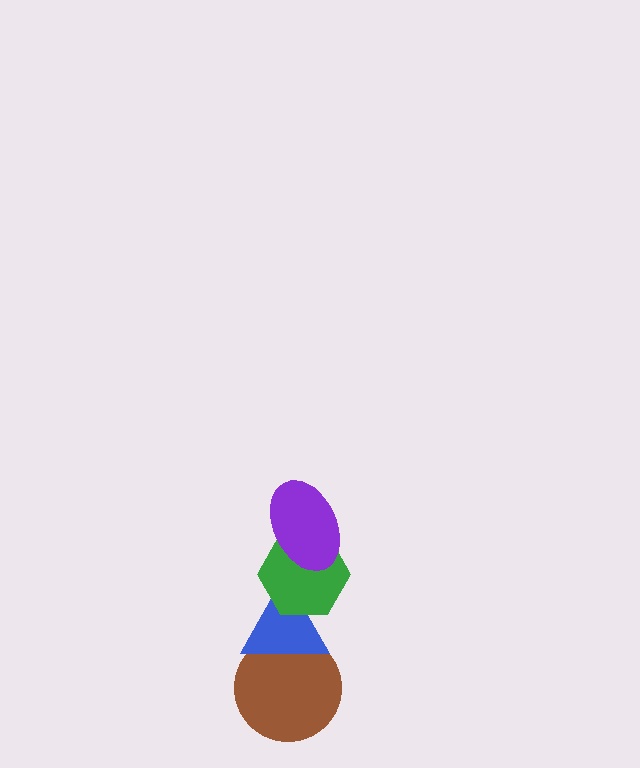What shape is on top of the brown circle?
The blue triangle is on top of the brown circle.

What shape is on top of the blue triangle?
The green hexagon is on top of the blue triangle.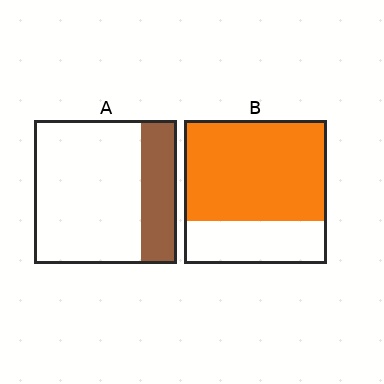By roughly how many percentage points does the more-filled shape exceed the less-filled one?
By roughly 45 percentage points (B over A).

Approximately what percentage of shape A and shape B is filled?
A is approximately 25% and B is approximately 70%.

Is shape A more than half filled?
No.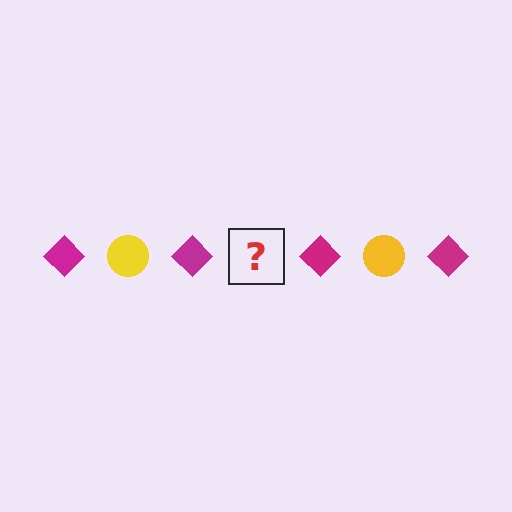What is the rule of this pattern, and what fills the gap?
The rule is that the pattern alternates between magenta diamond and yellow circle. The gap should be filled with a yellow circle.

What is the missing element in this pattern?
The missing element is a yellow circle.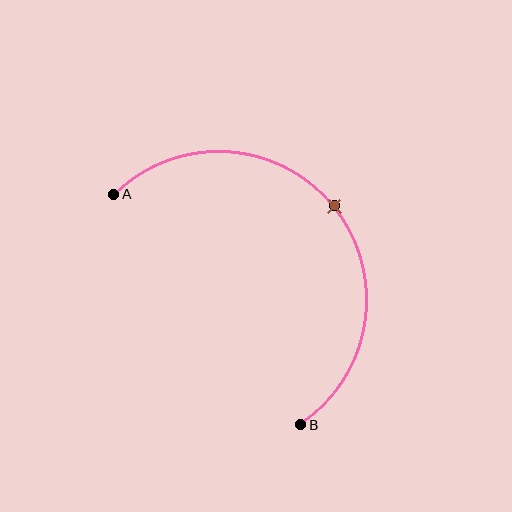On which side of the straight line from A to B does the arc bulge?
The arc bulges above and to the right of the straight line connecting A and B.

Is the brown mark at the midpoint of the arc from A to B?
Yes. The brown mark lies on the arc at equal arc-length from both A and B — it is the arc midpoint.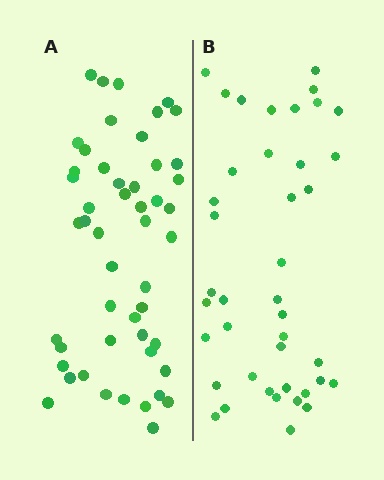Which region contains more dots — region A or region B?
Region A (the left region) has more dots.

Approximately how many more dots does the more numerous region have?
Region A has roughly 8 or so more dots than region B.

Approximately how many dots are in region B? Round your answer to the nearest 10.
About 40 dots. (The exact count is 41, which rounds to 40.)